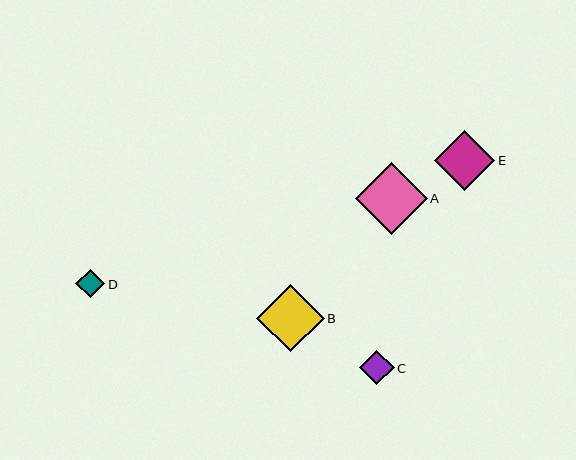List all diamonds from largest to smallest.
From largest to smallest: A, B, E, C, D.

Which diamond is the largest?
Diamond A is the largest with a size of approximately 72 pixels.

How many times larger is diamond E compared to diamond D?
Diamond E is approximately 2.1 times the size of diamond D.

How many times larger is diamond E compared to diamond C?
Diamond E is approximately 1.7 times the size of diamond C.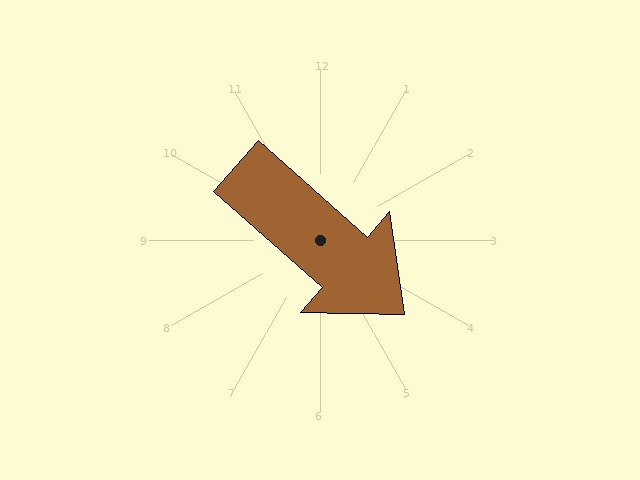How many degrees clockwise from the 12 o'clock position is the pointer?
Approximately 131 degrees.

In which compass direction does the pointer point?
Southeast.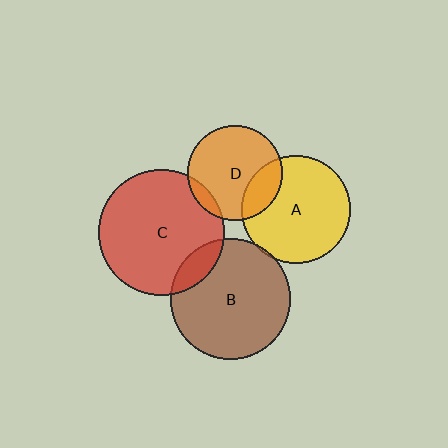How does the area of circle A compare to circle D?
Approximately 1.3 times.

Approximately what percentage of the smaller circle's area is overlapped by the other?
Approximately 10%.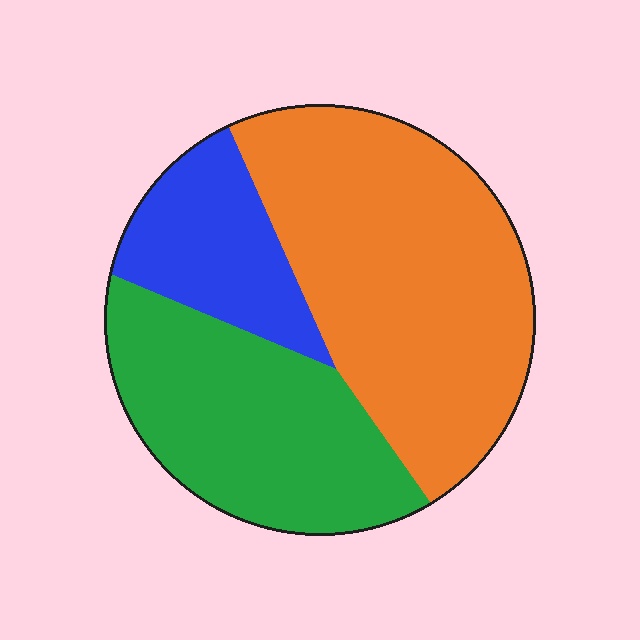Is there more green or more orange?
Orange.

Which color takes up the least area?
Blue, at roughly 15%.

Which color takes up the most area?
Orange, at roughly 50%.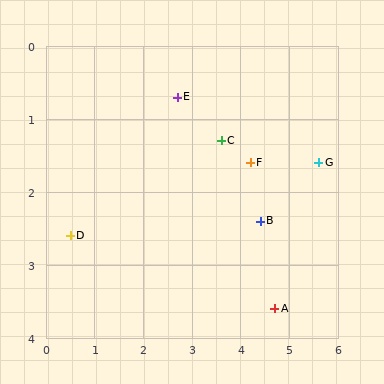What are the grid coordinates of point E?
Point E is at approximately (2.7, 0.7).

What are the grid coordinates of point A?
Point A is at approximately (4.7, 3.6).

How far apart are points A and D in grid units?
Points A and D are about 4.3 grid units apart.